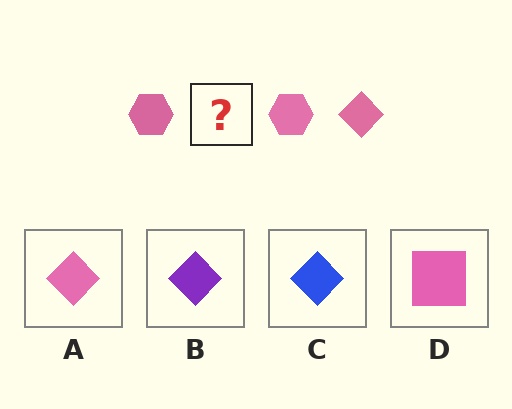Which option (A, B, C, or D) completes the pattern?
A.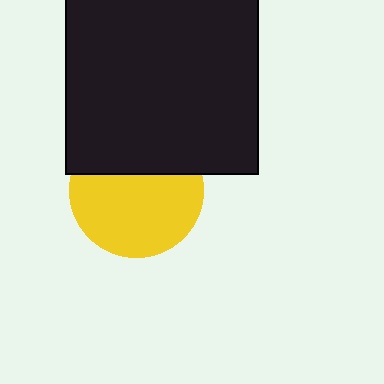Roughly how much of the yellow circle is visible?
About half of it is visible (roughly 64%).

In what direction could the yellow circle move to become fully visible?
The yellow circle could move down. That would shift it out from behind the black square entirely.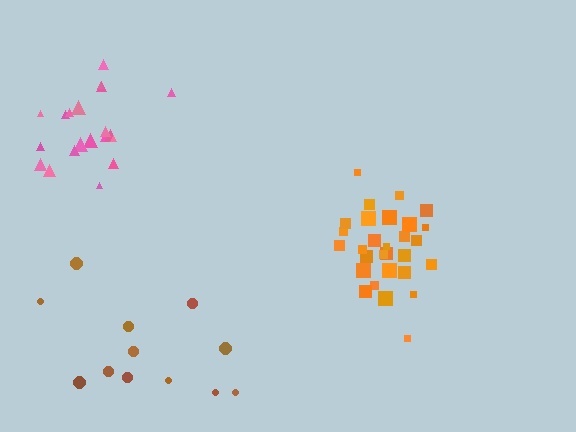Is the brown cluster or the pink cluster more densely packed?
Pink.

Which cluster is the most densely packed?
Pink.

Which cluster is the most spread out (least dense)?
Brown.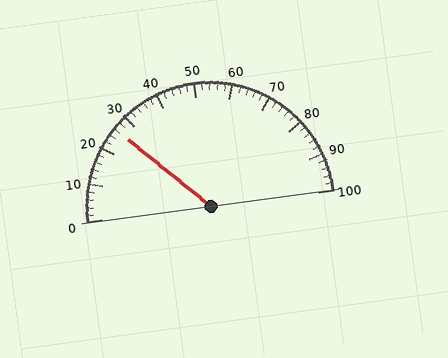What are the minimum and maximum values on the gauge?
The gauge ranges from 0 to 100.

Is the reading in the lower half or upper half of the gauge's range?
The reading is in the lower half of the range (0 to 100).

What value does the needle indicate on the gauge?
The needle indicates approximately 26.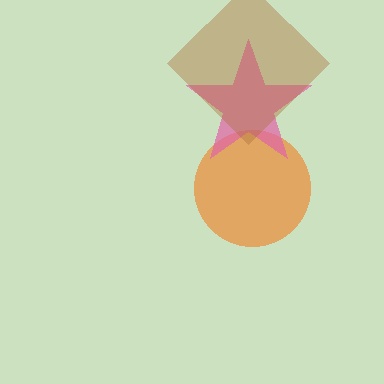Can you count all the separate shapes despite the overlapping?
Yes, there are 3 separate shapes.